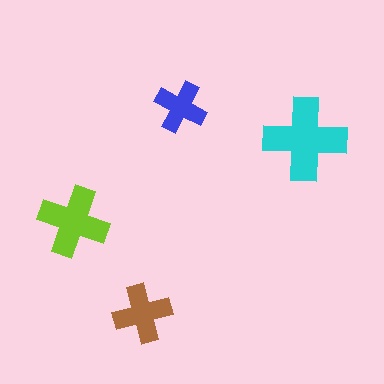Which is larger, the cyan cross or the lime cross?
The cyan one.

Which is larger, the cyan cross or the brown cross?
The cyan one.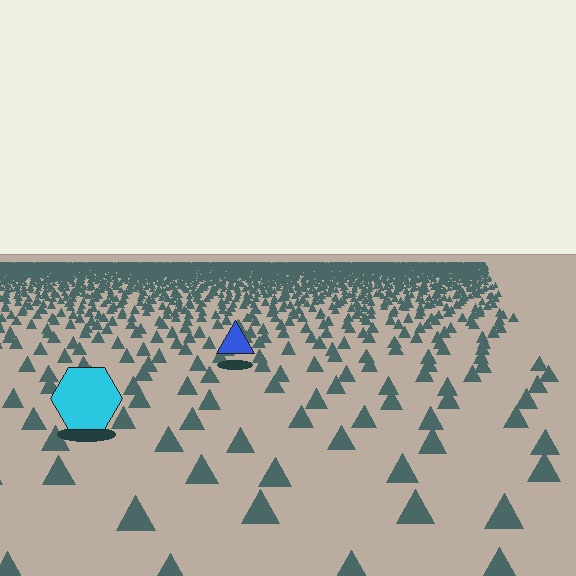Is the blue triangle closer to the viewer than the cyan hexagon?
No. The cyan hexagon is closer — you can tell from the texture gradient: the ground texture is coarser near it.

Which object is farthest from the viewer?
The blue triangle is farthest from the viewer. It appears smaller and the ground texture around it is denser.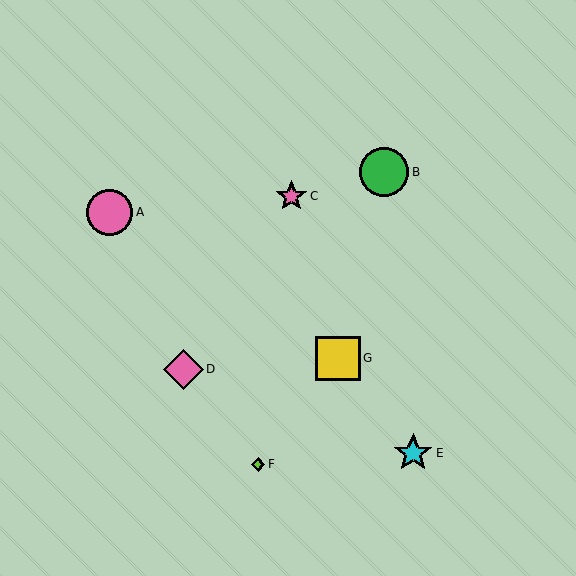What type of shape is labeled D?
Shape D is a pink diamond.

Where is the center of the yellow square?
The center of the yellow square is at (338, 358).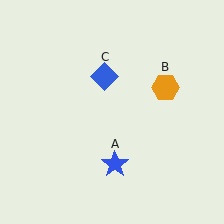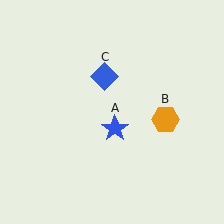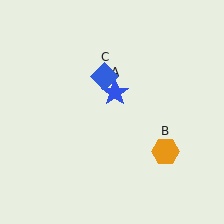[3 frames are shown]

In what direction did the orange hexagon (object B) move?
The orange hexagon (object B) moved down.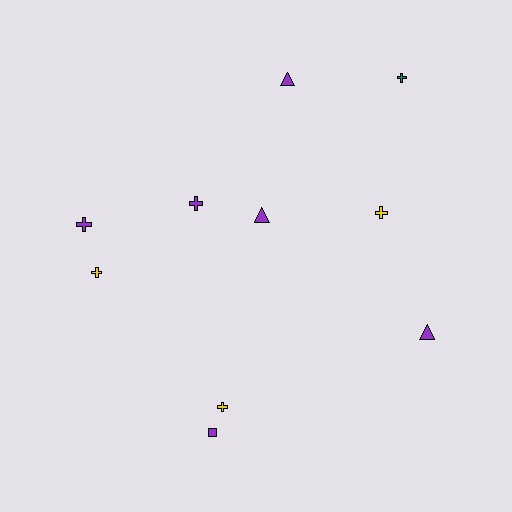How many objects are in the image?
There are 10 objects.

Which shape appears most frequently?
Cross, with 6 objects.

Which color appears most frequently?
Purple, with 6 objects.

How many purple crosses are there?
There are 2 purple crosses.